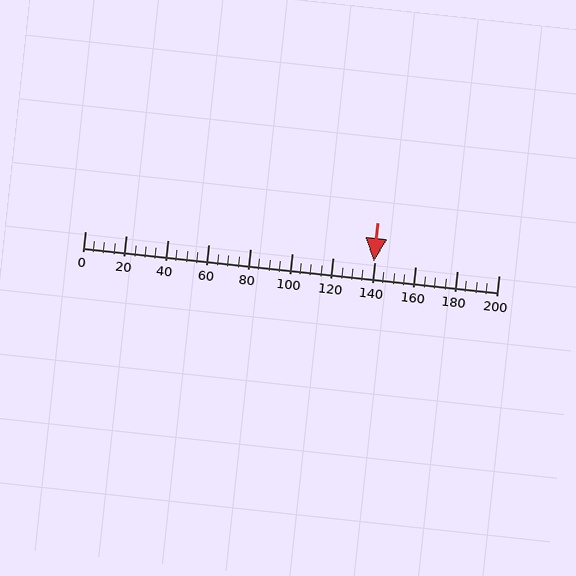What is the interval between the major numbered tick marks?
The major tick marks are spaced 20 units apart.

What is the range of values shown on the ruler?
The ruler shows values from 0 to 200.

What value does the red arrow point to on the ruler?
The red arrow points to approximately 140.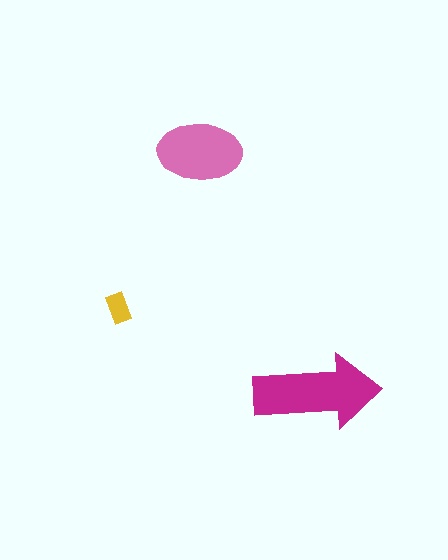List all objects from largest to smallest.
The magenta arrow, the pink ellipse, the yellow rectangle.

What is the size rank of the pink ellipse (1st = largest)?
2nd.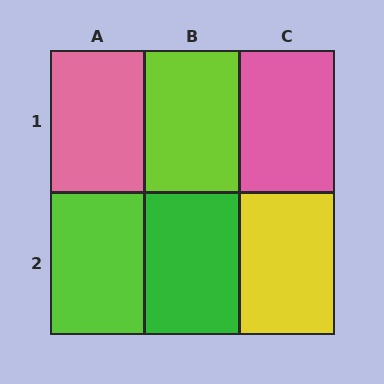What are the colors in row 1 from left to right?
Pink, lime, pink.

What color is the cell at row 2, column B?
Green.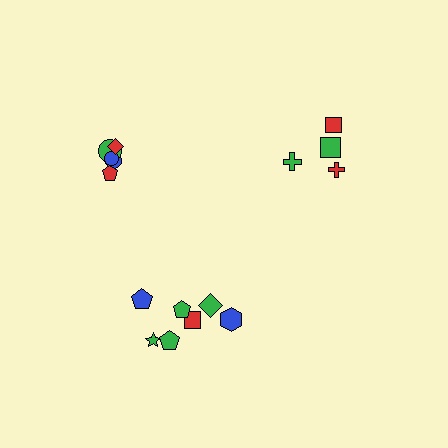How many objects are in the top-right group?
There are 4 objects.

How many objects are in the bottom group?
There are 7 objects.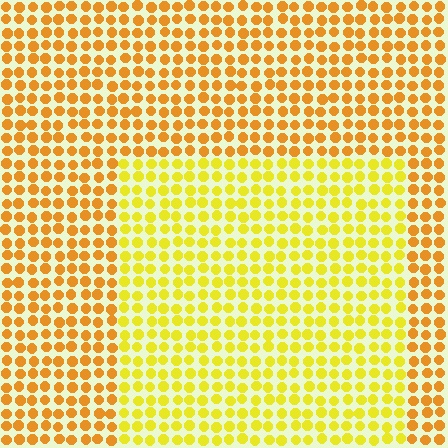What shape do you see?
I see a rectangle.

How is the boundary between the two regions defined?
The boundary is defined purely by a slight shift in hue (about 27 degrees). Spacing, size, and orientation are identical on both sides.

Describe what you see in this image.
The image is filled with small orange elements in a uniform arrangement. A rectangle-shaped region is visible where the elements are tinted to a slightly different hue, forming a subtle color boundary.